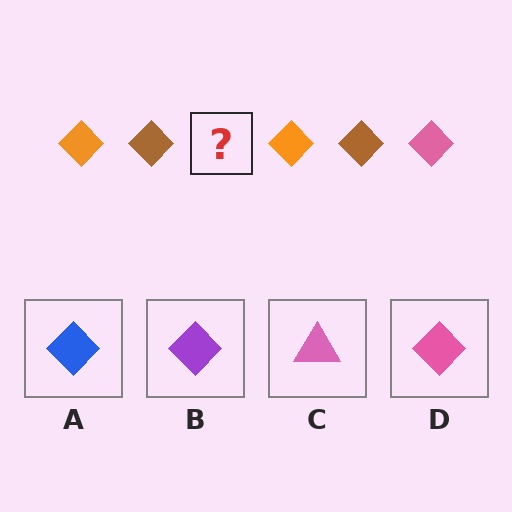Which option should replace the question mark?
Option D.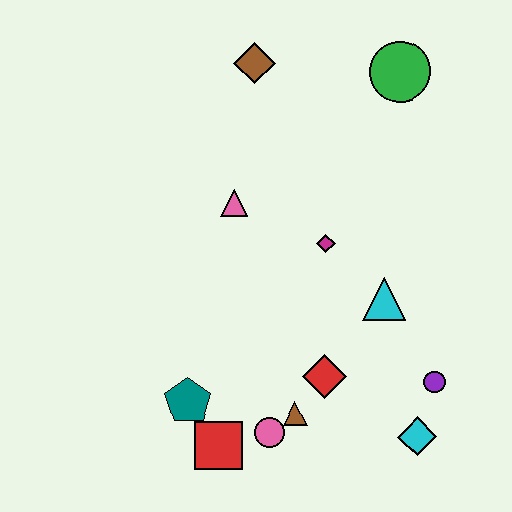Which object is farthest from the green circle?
The red square is farthest from the green circle.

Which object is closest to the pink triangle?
The magenta diamond is closest to the pink triangle.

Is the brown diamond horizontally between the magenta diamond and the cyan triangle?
No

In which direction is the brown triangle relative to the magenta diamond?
The brown triangle is below the magenta diamond.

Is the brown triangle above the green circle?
No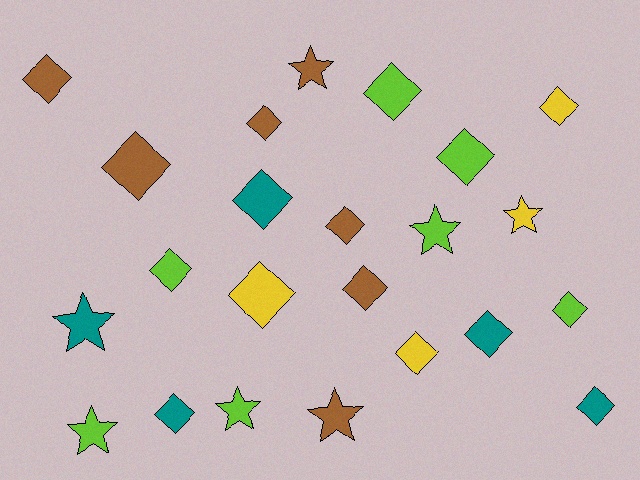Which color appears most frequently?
Brown, with 7 objects.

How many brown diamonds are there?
There are 5 brown diamonds.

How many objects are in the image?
There are 23 objects.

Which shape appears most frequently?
Diamond, with 16 objects.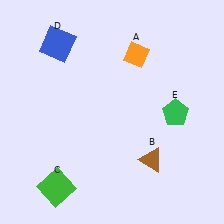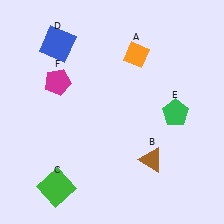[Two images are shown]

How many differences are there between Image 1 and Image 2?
There is 1 difference between the two images.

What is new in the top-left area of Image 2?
A magenta pentagon (F) was added in the top-left area of Image 2.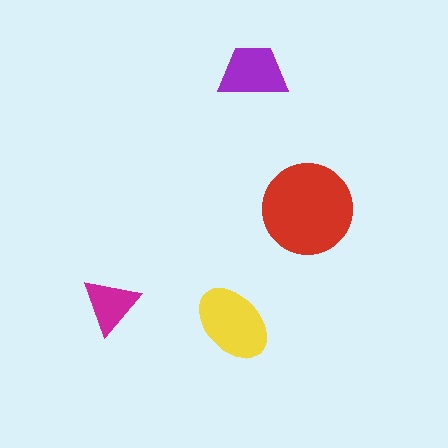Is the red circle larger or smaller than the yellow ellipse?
Larger.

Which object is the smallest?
The magenta triangle.